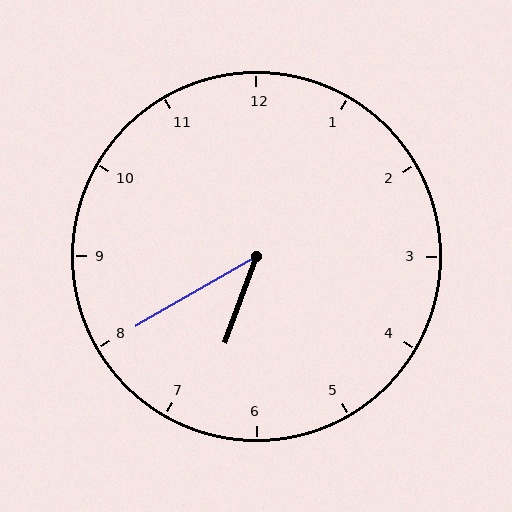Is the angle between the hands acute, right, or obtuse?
It is acute.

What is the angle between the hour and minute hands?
Approximately 40 degrees.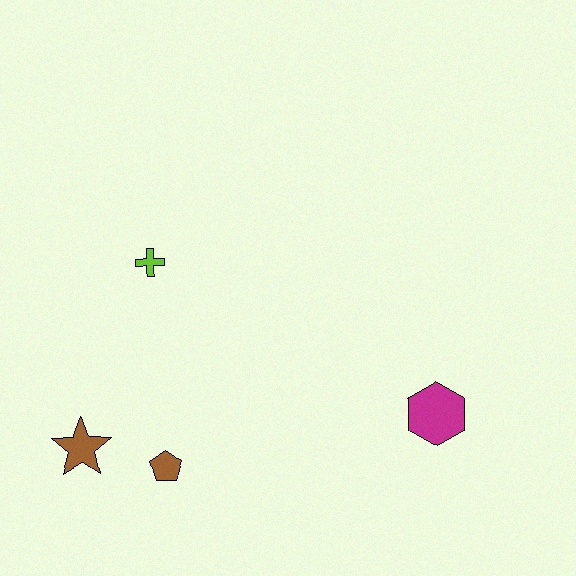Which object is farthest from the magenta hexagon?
The brown star is farthest from the magenta hexagon.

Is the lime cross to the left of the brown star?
No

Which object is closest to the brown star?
The brown pentagon is closest to the brown star.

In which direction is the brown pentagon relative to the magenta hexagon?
The brown pentagon is to the left of the magenta hexagon.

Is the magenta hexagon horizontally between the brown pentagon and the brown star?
No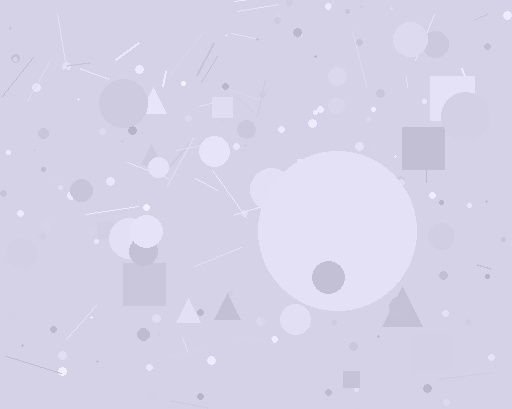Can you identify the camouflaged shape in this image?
The camouflaged shape is a circle.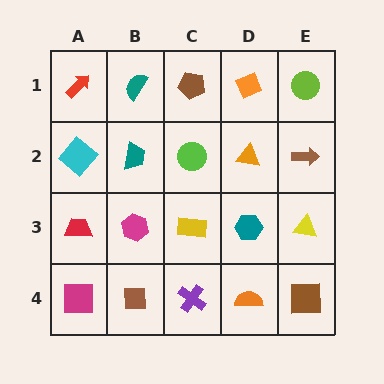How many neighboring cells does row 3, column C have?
4.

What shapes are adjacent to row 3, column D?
An orange triangle (row 2, column D), an orange semicircle (row 4, column D), a yellow rectangle (row 3, column C), a yellow triangle (row 3, column E).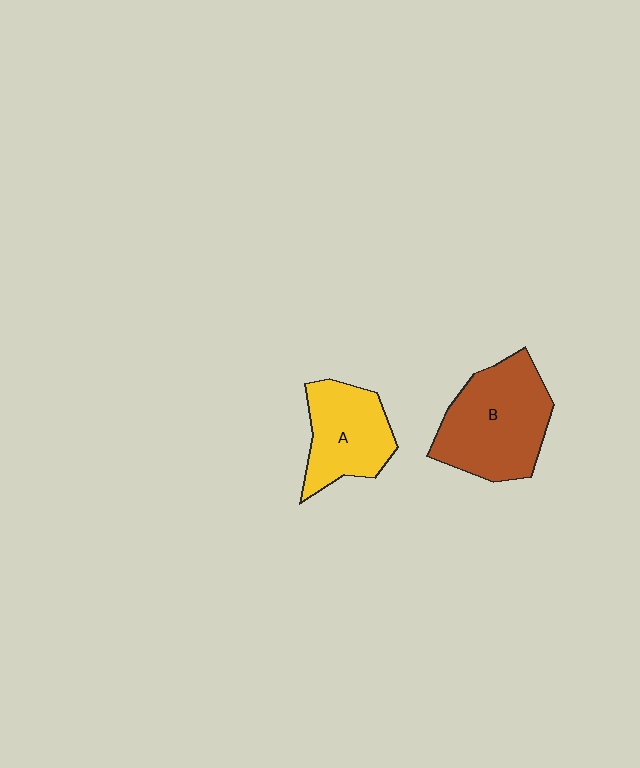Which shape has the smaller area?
Shape A (yellow).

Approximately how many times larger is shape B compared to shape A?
Approximately 1.4 times.